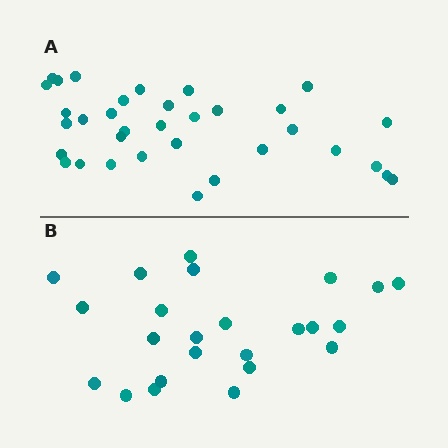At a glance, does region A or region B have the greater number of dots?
Region A (the top region) has more dots.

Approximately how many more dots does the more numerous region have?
Region A has roughly 10 or so more dots than region B.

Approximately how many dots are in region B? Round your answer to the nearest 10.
About 20 dots. (The exact count is 24, which rounds to 20.)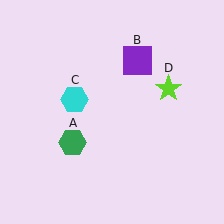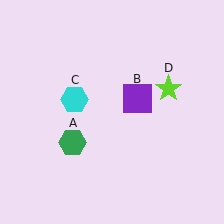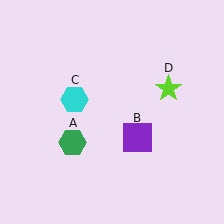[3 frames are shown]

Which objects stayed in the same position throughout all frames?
Green hexagon (object A) and cyan hexagon (object C) and lime star (object D) remained stationary.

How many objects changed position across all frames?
1 object changed position: purple square (object B).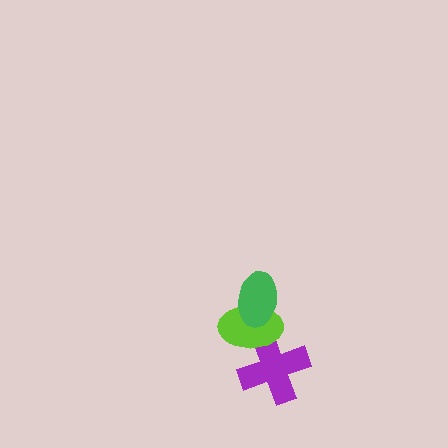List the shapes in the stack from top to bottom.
From top to bottom: the green ellipse, the lime ellipse, the purple cross.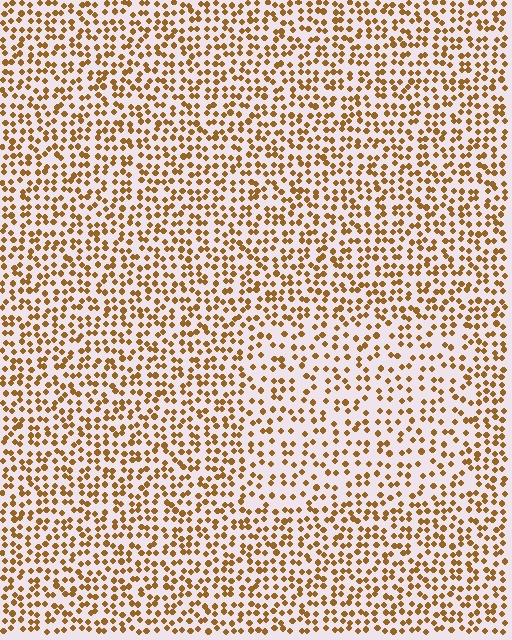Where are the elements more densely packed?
The elements are more densely packed outside the rectangle boundary.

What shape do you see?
I see a rectangle.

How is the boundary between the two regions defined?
The boundary is defined by a change in element density (approximately 1.6x ratio). All elements are the same color, size, and shape.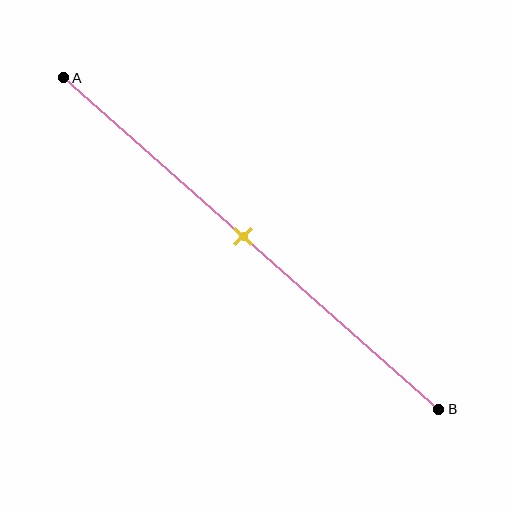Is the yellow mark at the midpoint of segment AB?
Yes, the mark is approximately at the midpoint.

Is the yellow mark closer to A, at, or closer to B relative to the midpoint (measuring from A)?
The yellow mark is approximately at the midpoint of segment AB.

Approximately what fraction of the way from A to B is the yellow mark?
The yellow mark is approximately 50% of the way from A to B.